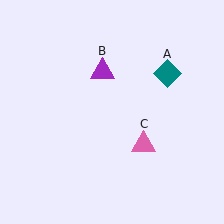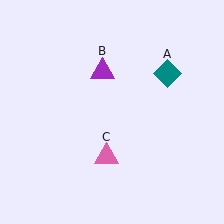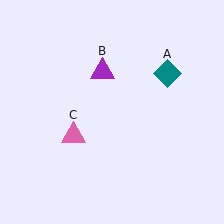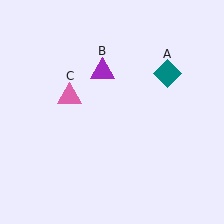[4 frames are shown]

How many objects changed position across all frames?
1 object changed position: pink triangle (object C).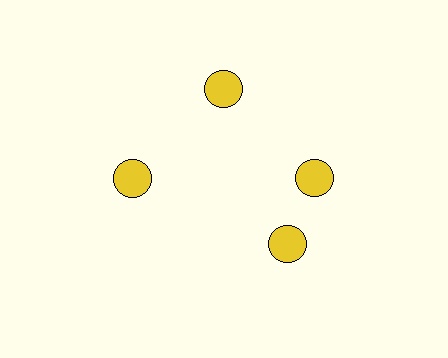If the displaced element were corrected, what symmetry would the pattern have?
It would have 4-fold rotational symmetry — the pattern would map onto itself every 90 degrees.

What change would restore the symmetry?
The symmetry would be restored by rotating it back into even spacing with its neighbors so that all 4 circles sit at equal angles and equal distance from the center.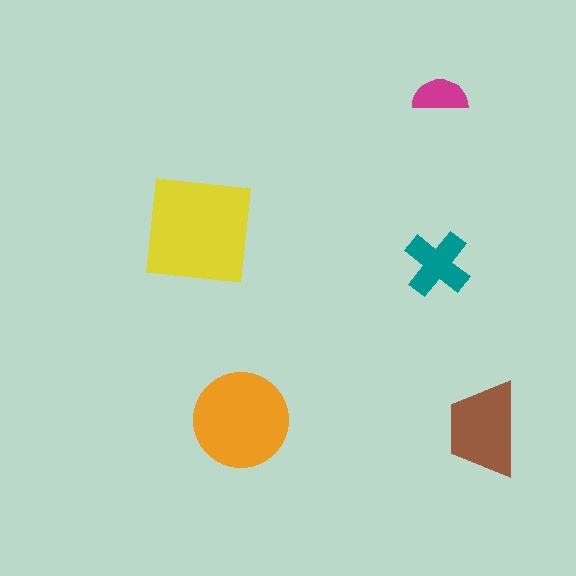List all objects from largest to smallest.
The yellow square, the orange circle, the brown trapezoid, the teal cross, the magenta semicircle.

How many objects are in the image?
There are 5 objects in the image.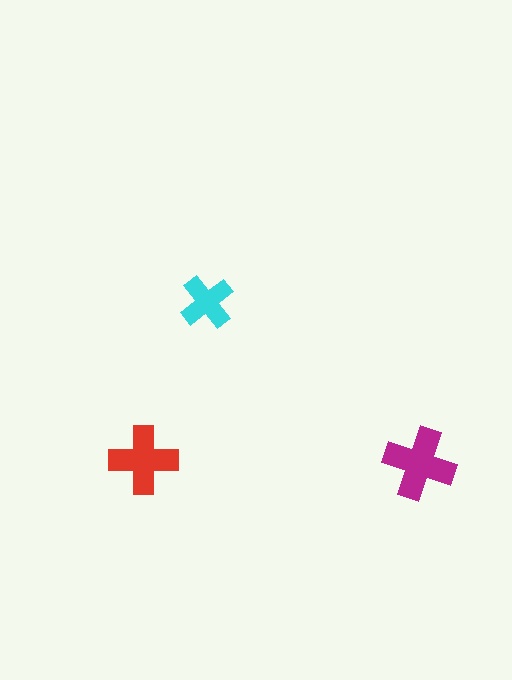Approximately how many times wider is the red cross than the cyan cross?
About 1.5 times wider.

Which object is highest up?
The cyan cross is topmost.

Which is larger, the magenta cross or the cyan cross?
The magenta one.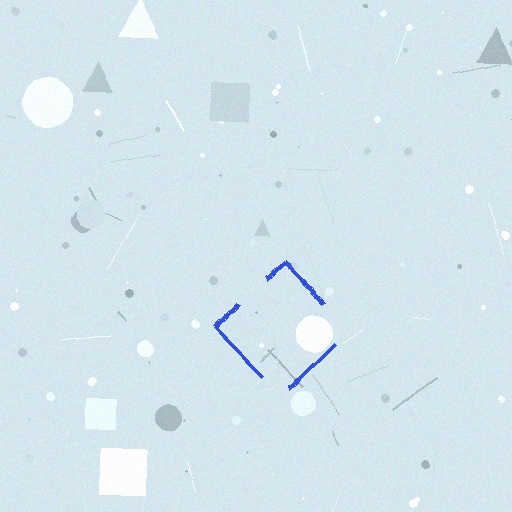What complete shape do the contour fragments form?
The contour fragments form a diamond.